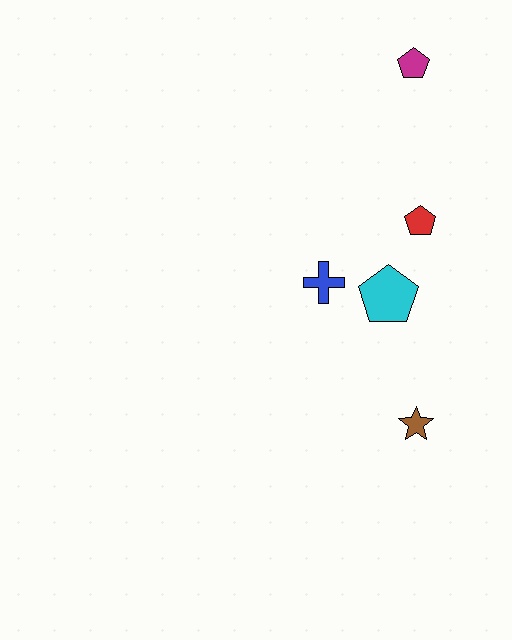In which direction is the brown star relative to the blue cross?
The brown star is below the blue cross.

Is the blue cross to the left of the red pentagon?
Yes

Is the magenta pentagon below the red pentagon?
No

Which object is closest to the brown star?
The cyan pentagon is closest to the brown star.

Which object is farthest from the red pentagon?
The brown star is farthest from the red pentagon.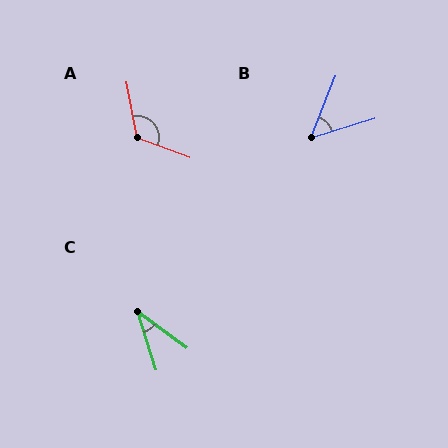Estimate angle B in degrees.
Approximately 51 degrees.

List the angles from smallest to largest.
C (36°), B (51°), A (122°).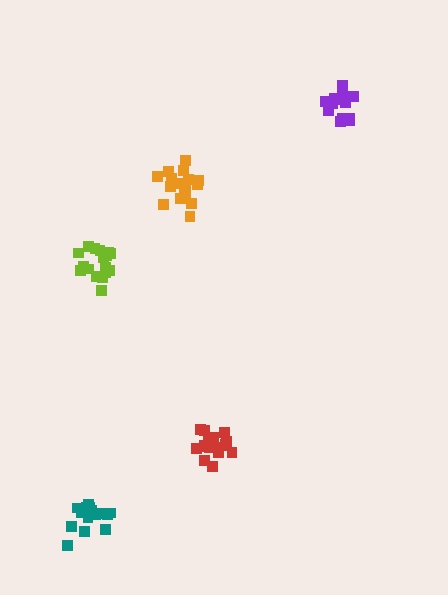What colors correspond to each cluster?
The clusters are colored: teal, red, orange, lime, purple.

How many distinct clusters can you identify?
There are 5 distinct clusters.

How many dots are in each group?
Group 1: 19 dots, Group 2: 18 dots, Group 3: 17 dots, Group 4: 17 dots, Group 5: 15 dots (86 total).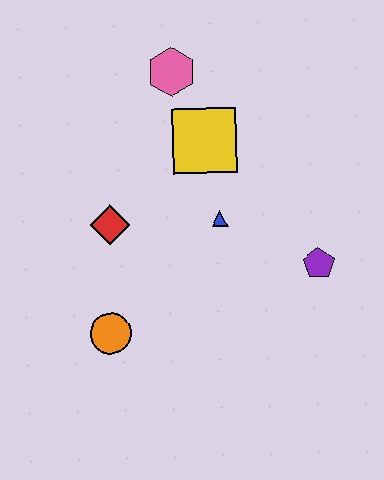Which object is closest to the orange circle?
The red diamond is closest to the orange circle.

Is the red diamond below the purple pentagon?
No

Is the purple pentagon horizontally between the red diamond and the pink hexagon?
No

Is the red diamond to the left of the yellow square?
Yes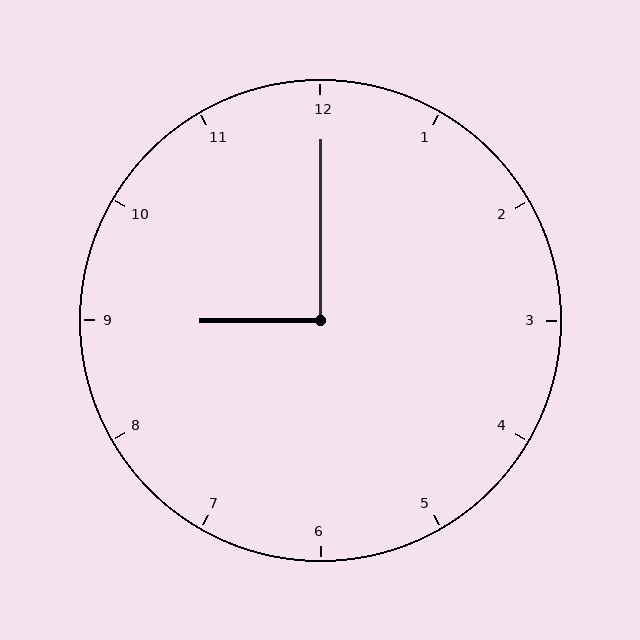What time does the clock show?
9:00.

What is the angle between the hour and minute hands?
Approximately 90 degrees.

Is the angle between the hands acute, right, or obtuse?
It is right.